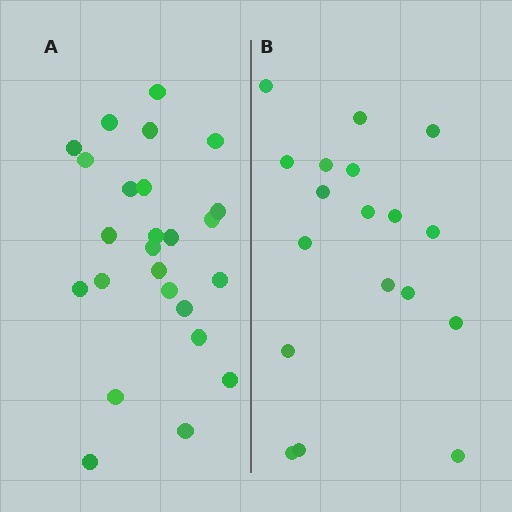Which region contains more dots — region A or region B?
Region A (the left region) has more dots.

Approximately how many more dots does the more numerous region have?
Region A has roughly 8 or so more dots than region B.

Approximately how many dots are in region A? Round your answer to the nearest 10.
About 20 dots. (The exact count is 25, which rounds to 20.)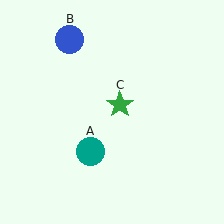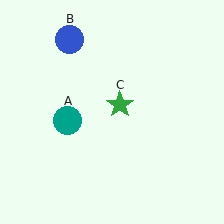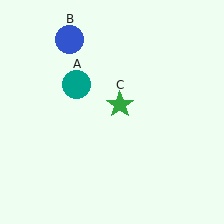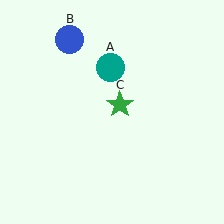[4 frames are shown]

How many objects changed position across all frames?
1 object changed position: teal circle (object A).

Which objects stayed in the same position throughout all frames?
Blue circle (object B) and green star (object C) remained stationary.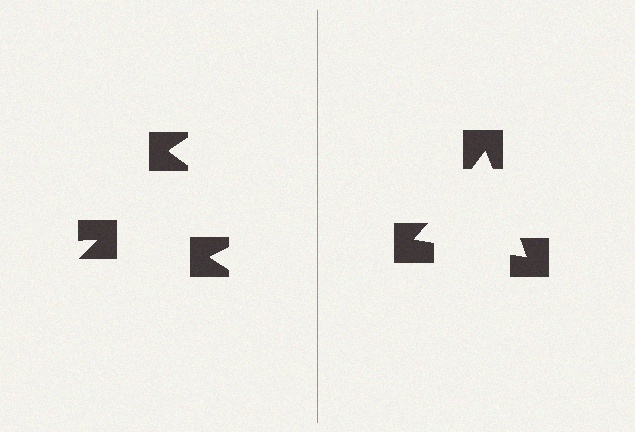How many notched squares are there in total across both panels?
6 — 3 on each side.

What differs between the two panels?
The notched squares are positioned identically on both sides; only the wedge orientations differ. On the right they align to a triangle; on the left they are misaligned.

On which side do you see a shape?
An illusory triangle appears on the right side. On the left side the wedge cuts are rotated, so no coherent shape forms.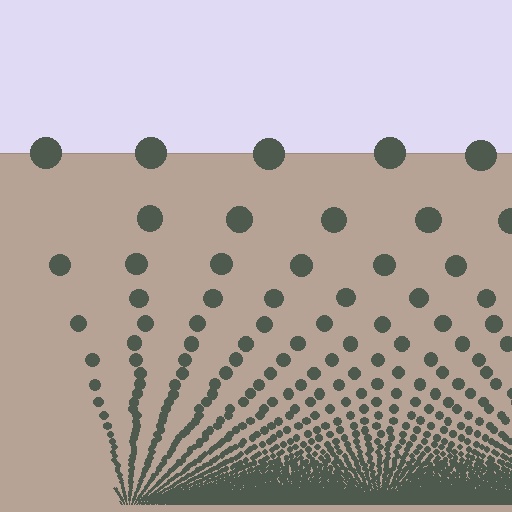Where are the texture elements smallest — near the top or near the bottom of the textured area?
Near the bottom.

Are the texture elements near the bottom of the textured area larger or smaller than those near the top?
Smaller. The gradient is inverted — elements near the bottom are smaller and denser.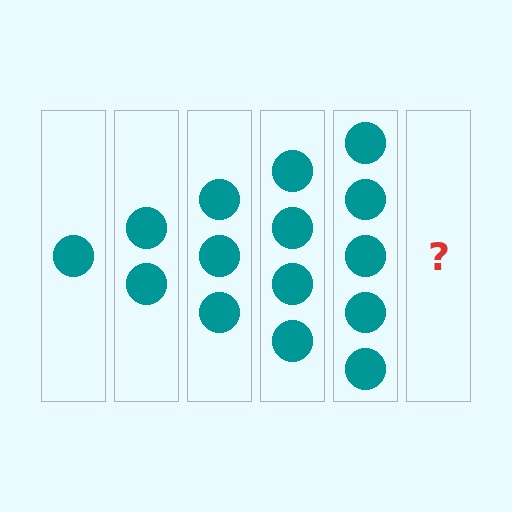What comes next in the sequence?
The next element should be 6 circles.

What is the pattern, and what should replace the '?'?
The pattern is that each step adds one more circle. The '?' should be 6 circles.